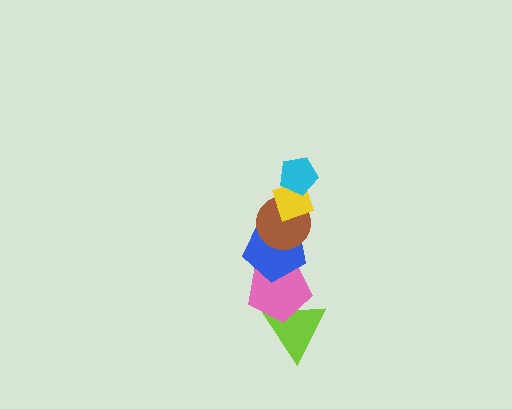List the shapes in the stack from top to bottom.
From top to bottom: the cyan pentagon, the yellow diamond, the brown circle, the blue pentagon, the pink pentagon, the lime triangle.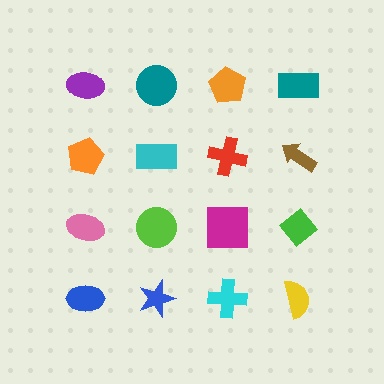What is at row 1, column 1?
A purple ellipse.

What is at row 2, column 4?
A brown arrow.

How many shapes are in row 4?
4 shapes.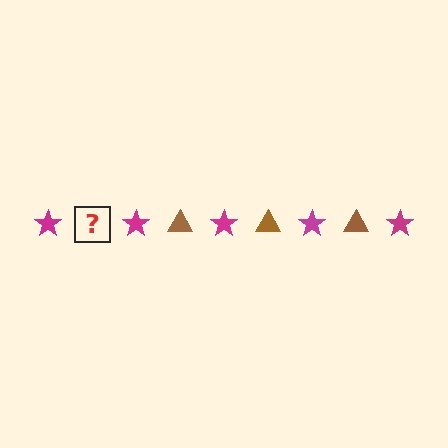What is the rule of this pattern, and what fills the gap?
The rule is that the pattern alternates between magenta star and brown triangle. The gap should be filled with a brown triangle.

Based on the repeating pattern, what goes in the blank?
The blank should be a brown triangle.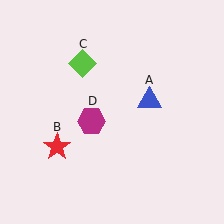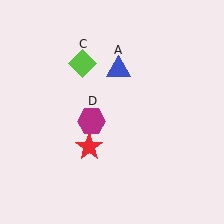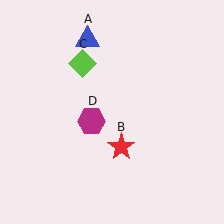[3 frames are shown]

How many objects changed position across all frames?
2 objects changed position: blue triangle (object A), red star (object B).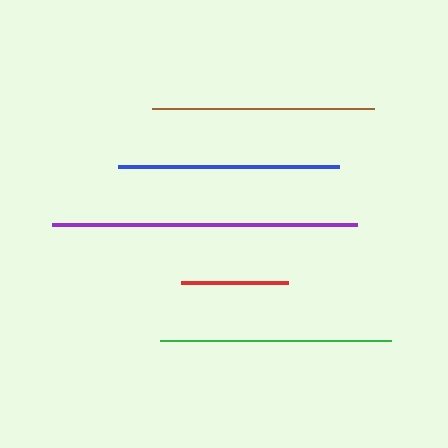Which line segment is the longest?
The purple line is the longest at approximately 305 pixels.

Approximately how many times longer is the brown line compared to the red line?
The brown line is approximately 2.1 times the length of the red line.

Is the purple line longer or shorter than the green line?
The purple line is longer than the green line.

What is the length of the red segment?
The red segment is approximately 107 pixels long.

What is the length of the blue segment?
The blue segment is approximately 221 pixels long.